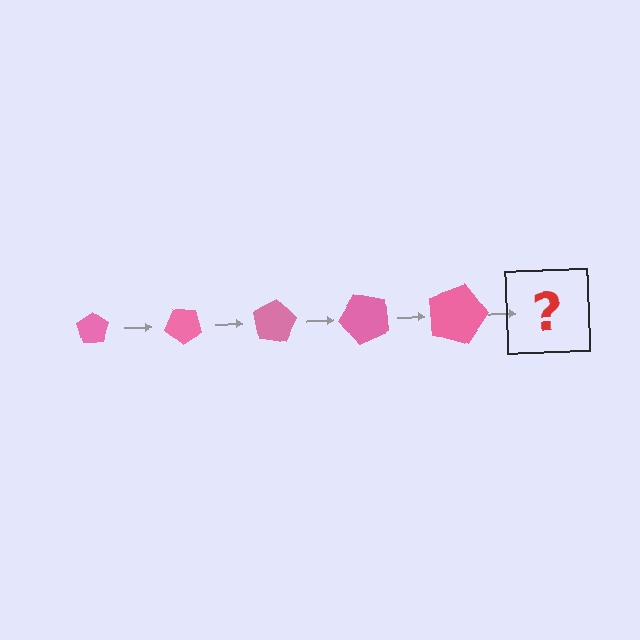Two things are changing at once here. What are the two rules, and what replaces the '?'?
The two rules are that the pentagon grows larger each step and it rotates 40 degrees each step. The '?' should be a pentagon, larger than the previous one and rotated 200 degrees from the start.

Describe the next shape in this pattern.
It should be a pentagon, larger than the previous one and rotated 200 degrees from the start.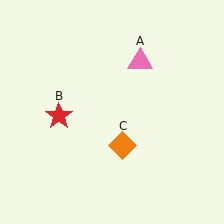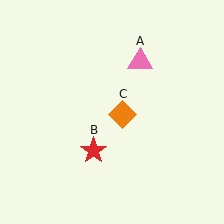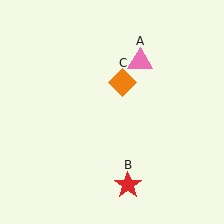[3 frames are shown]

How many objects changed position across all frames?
2 objects changed position: red star (object B), orange diamond (object C).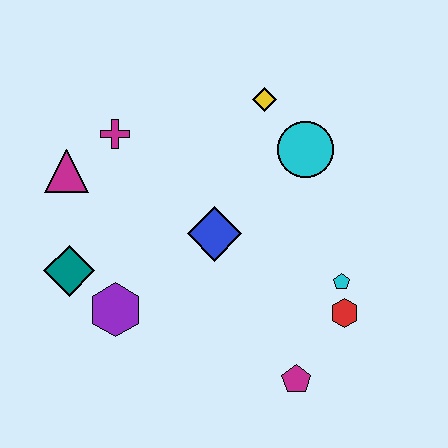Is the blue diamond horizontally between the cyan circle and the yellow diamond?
No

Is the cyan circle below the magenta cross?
Yes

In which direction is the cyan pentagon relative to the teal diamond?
The cyan pentagon is to the right of the teal diamond.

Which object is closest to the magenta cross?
The magenta triangle is closest to the magenta cross.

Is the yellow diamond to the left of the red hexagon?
Yes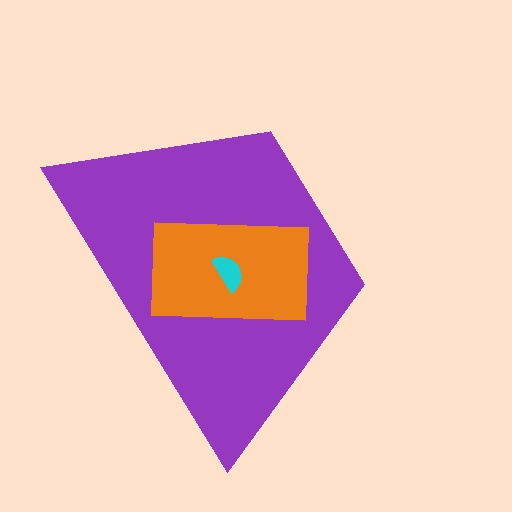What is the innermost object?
The cyan semicircle.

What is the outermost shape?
The purple trapezoid.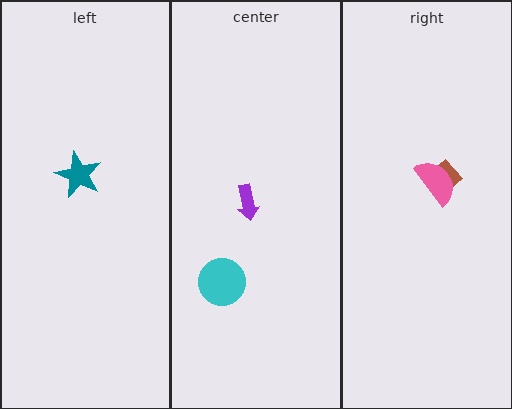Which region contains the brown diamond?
The right region.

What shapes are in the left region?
The teal star.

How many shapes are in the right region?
2.